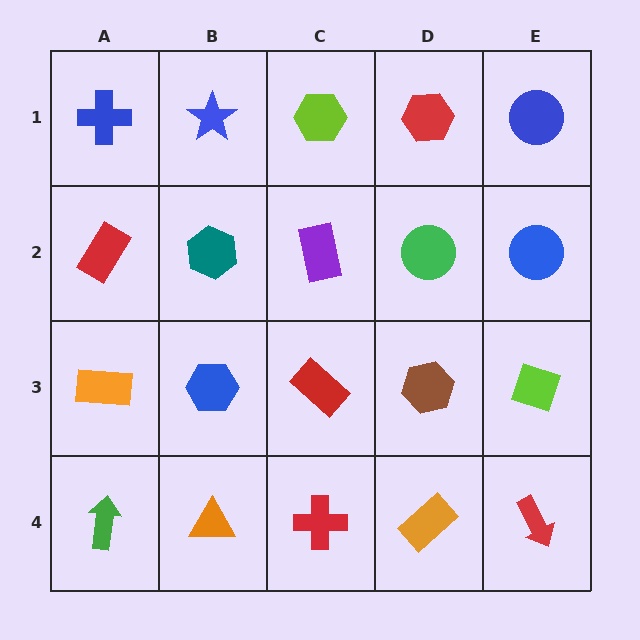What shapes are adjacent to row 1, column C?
A purple rectangle (row 2, column C), a blue star (row 1, column B), a red hexagon (row 1, column D).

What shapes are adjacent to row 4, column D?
A brown hexagon (row 3, column D), a red cross (row 4, column C), a red arrow (row 4, column E).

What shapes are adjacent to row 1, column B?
A teal hexagon (row 2, column B), a blue cross (row 1, column A), a lime hexagon (row 1, column C).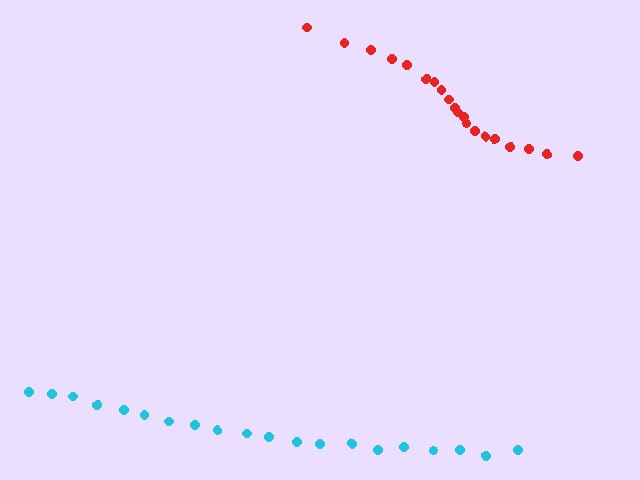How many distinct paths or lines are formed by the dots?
There are 2 distinct paths.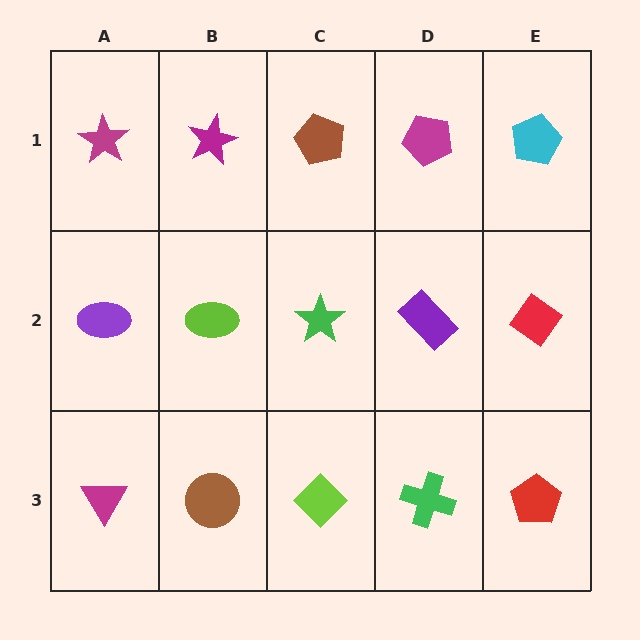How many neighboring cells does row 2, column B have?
4.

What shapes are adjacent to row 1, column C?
A green star (row 2, column C), a magenta star (row 1, column B), a magenta pentagon (row 1, column D).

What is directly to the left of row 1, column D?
A brown pentagon.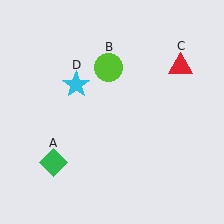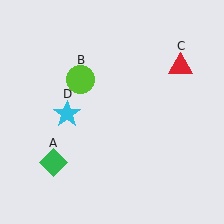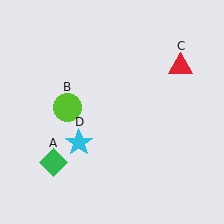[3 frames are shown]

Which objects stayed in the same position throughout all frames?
Green diamond (object A) and red triangle (object C) remained stationary.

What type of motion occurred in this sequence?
The lime circle (object B), cyan star (object D) rotated counterclockwise around the center of the scene.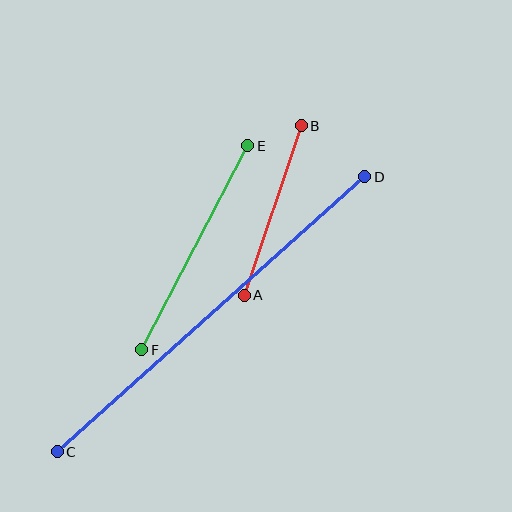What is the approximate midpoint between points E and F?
The midpoint is at approximately (195, 248) pixels.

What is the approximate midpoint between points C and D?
The midpoint is at approximately (211, 314) pixels.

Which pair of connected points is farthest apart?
Points C and D are farthest apart.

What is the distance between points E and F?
The distance is approximately 230 pixels.